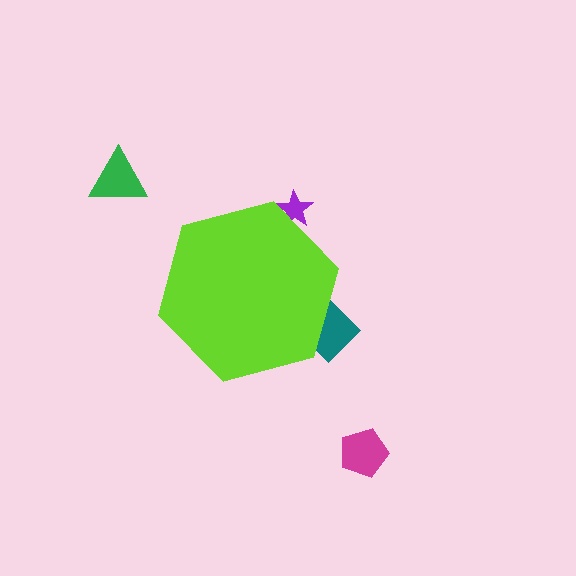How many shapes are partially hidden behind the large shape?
2 shapes are partially hidden.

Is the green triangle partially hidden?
No, the green triangle is fully visible.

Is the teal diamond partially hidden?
Yes, the teal diamond is partially hidden behind the lime hexagon.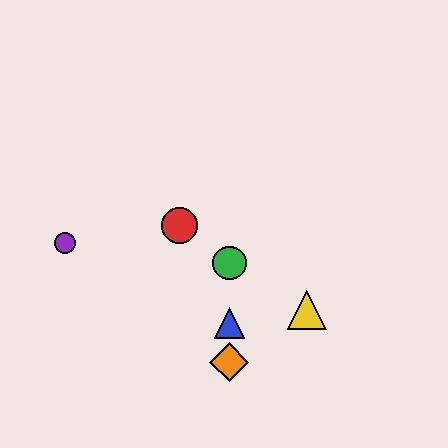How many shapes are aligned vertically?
3 shapes (the blue triangle, the green circle, the orange diamond) are aligned vertically.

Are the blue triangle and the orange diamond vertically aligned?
Yes, both are at x≈229.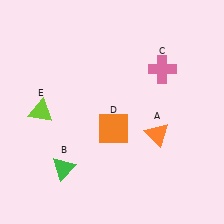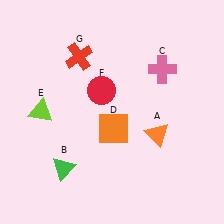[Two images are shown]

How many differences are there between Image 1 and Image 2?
There are 2 differences between the two images.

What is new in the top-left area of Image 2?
A red circle (F) was added in the top-left area of Image 2.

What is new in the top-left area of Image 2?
A red cross (G) was added in the top-left area of Image 2.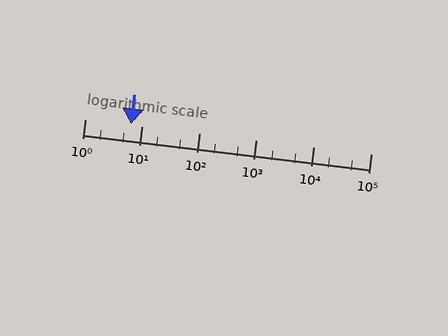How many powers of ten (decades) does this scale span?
The scale spans 5 decades, from 1 to 100000.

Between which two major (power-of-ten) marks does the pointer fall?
The pointer is between 1 and 10.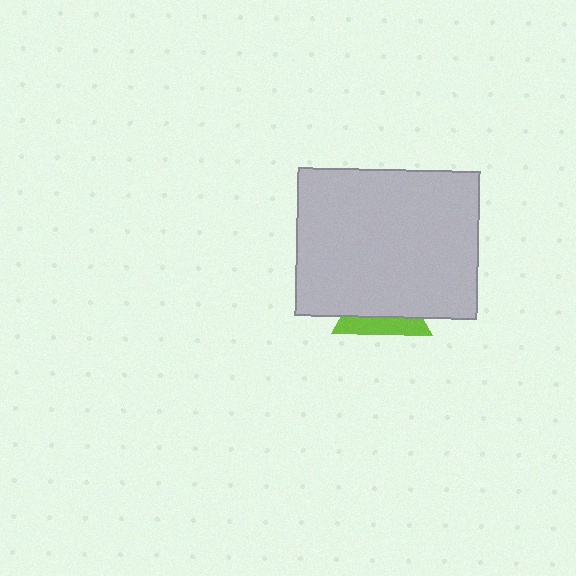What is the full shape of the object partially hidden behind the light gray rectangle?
The partially hidden object is a lime triangle.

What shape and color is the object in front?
The object in front is a light gray rectangle.